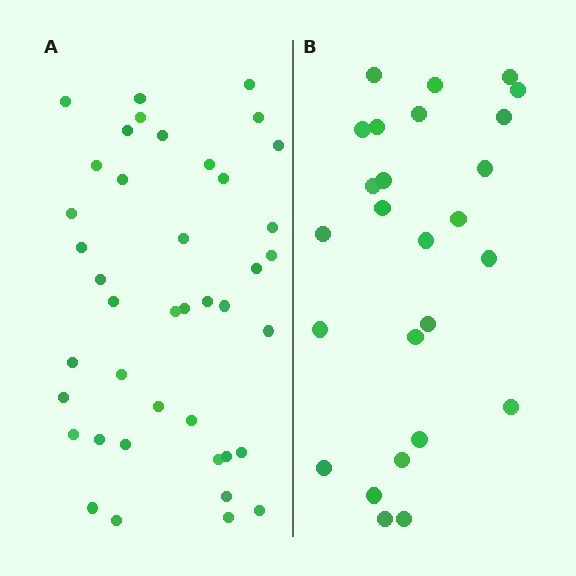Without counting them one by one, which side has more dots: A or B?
Region A (the left region) has more dots.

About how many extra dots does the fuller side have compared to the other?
Region A has approximately 15 more dots than region B.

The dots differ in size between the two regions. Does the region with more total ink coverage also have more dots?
No. Region B has more total ink coverage because its dots are larger, but region A actually contains more individual dots. Total area can be misleading — the number of items is what matters here.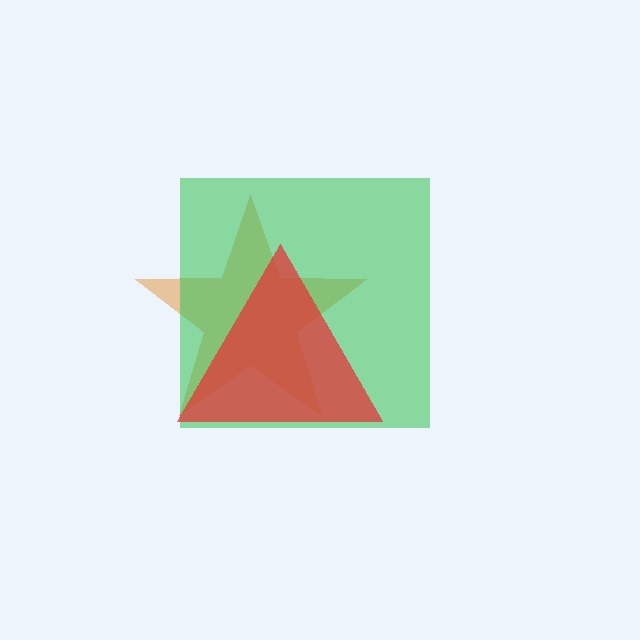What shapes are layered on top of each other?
The layered shapes are: an orange star, a green square, a red triangle.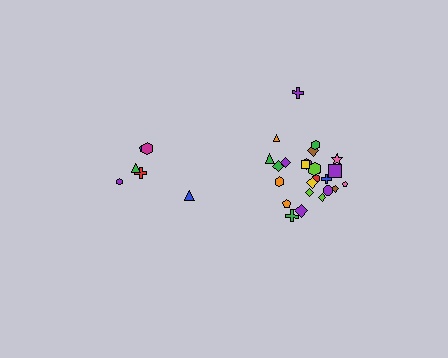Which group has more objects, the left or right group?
The right group.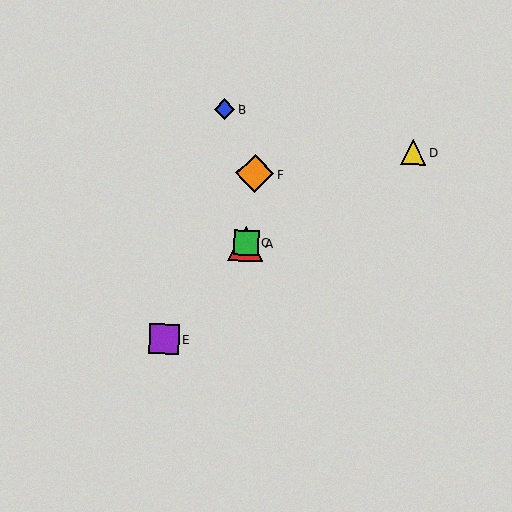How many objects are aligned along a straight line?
3 objects (A, C, E) are aligned along a straight line.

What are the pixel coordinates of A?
Object A is at (245, 244).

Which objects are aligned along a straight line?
Objects A, C, E are aligned along a straight line.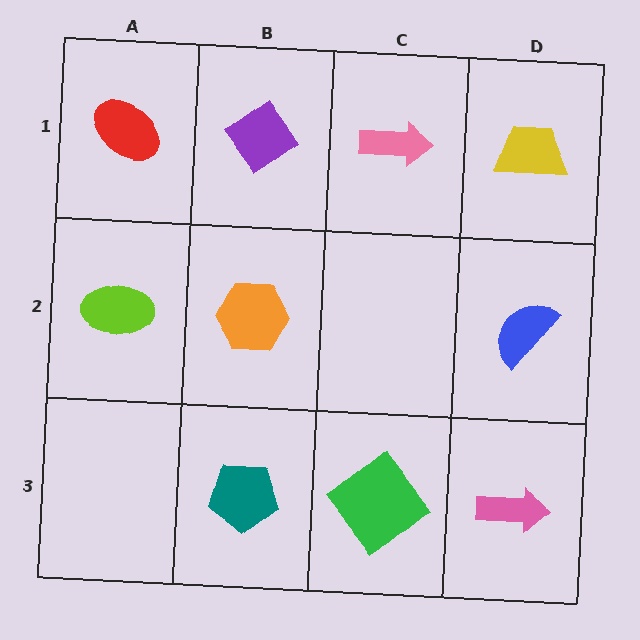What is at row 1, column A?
A red ellipse.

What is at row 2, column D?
A blue semicircle.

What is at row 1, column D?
A yellow trapezoid.